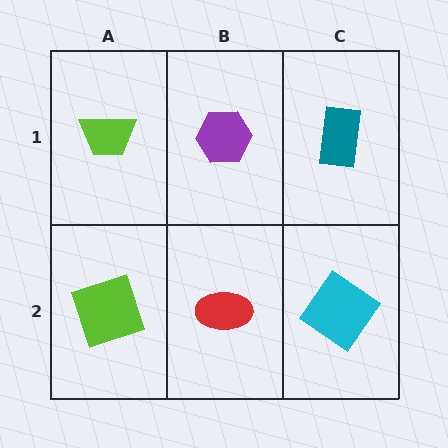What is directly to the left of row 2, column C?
A red ellipse.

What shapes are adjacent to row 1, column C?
A cyan diamond (row 2, column C), a purple hexagon (row 1, column B).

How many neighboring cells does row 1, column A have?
2.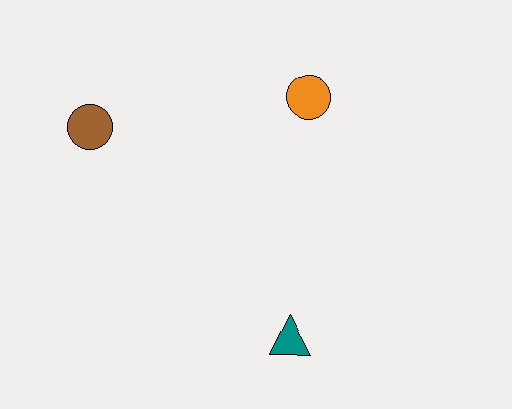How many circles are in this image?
There are 2 circles.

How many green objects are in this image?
There are no green objects.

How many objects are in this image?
There are 3 objects.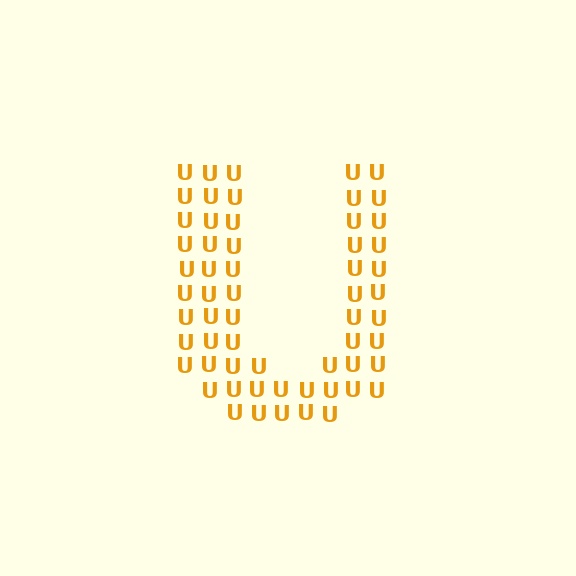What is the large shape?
The large shape is the letter U.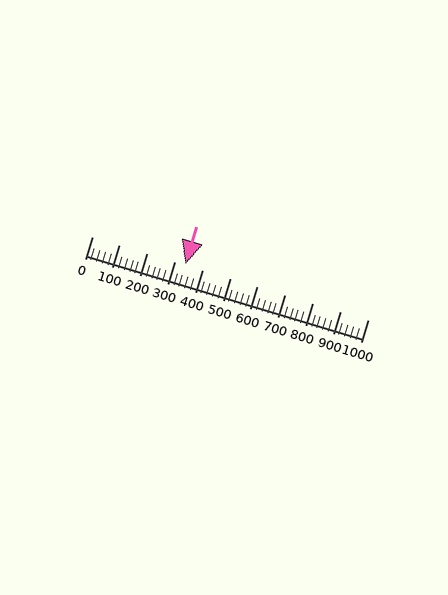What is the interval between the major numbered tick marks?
The major tick marks are spaced 100 units apart.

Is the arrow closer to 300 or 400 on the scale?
The arrow is closer to 300.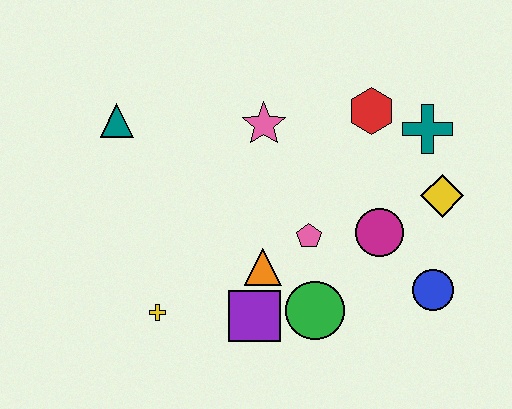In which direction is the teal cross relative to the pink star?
The teal cross is to the right of the pink star.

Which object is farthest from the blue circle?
The teal triangle is farthest from the blue circle.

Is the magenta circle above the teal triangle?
No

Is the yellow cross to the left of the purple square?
Yes